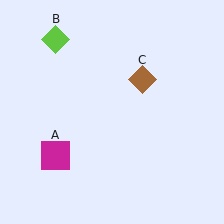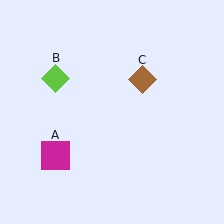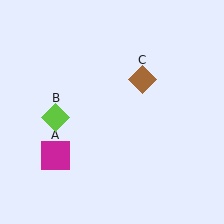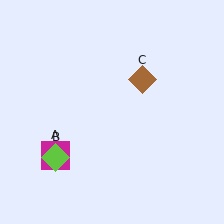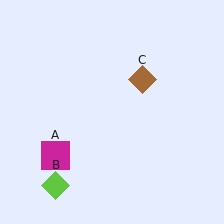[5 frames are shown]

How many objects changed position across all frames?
1 object changed position: lime diamond (object B).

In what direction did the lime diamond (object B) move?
The lime diamond (object B) moved down.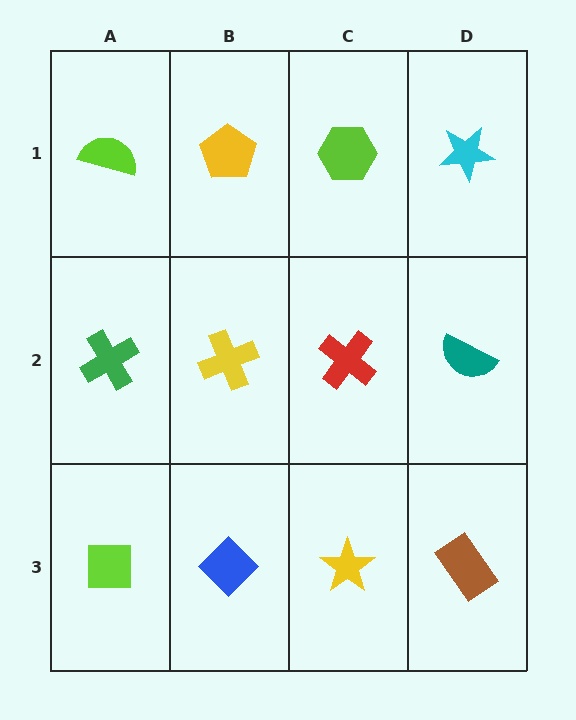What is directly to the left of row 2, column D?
A red cross.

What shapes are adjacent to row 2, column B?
A yellow pentagon (row 1, column B), a blue diamond (row 3, column B), a green cross (row 2, column A), a red cross (row 2, column C).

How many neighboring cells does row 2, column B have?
4.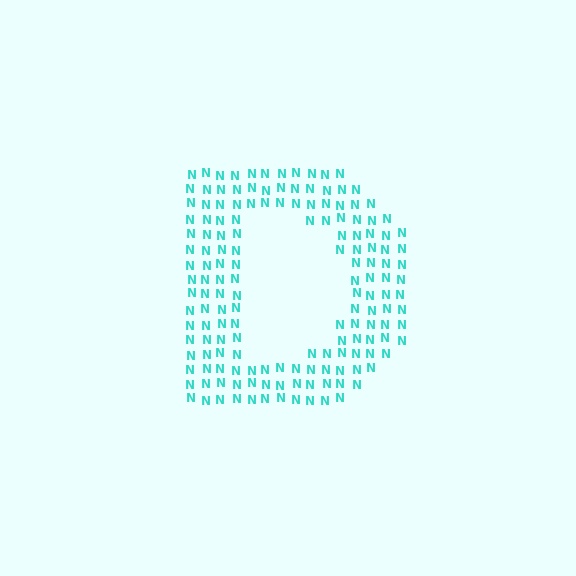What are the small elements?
The small elements are letter N's.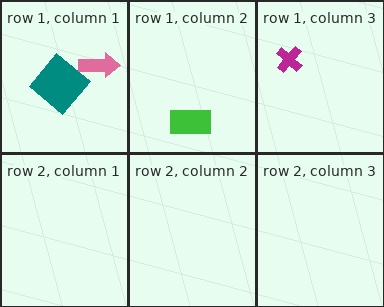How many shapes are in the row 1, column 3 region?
1.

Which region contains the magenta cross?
The row 1, column 3 region.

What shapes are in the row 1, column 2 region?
The green rectangle.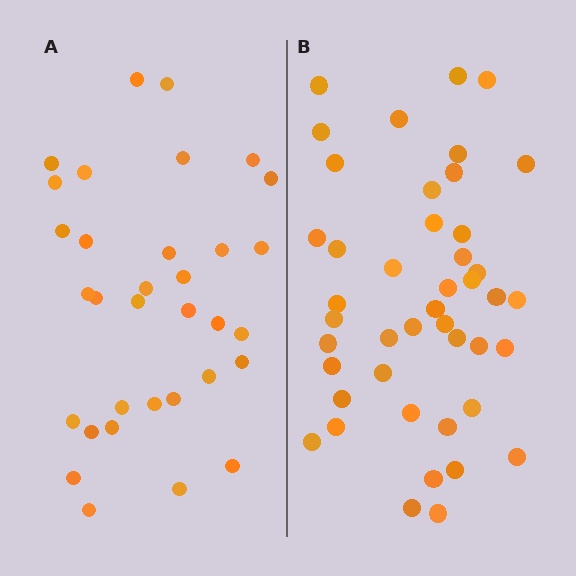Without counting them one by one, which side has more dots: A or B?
Region B (the right region) has more dots.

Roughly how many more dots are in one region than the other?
Region B has roughly 12 or so more dots than region A.